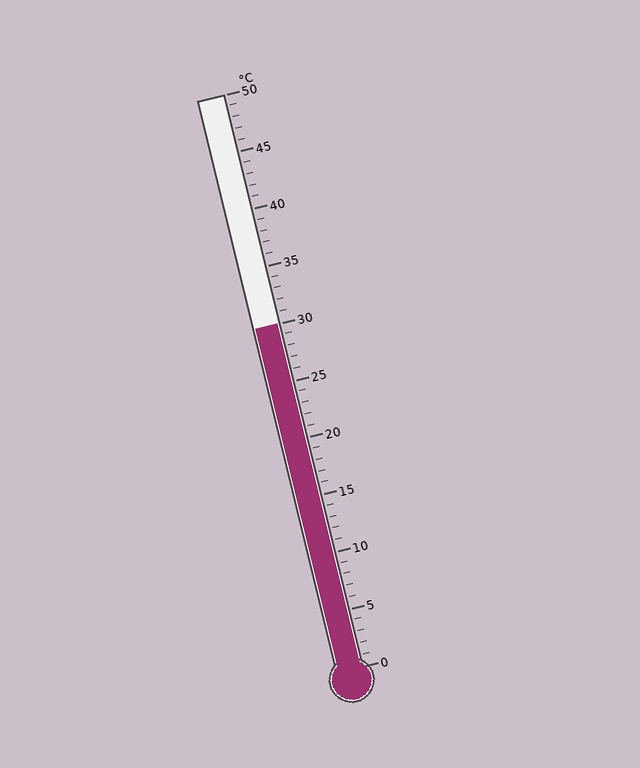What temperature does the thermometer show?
The thermometer shows approximately 30°C.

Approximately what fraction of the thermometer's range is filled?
The thermometer is filled to approximately 60% of its range.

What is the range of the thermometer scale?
The thermometer scale ranges from 0°C to 50°C.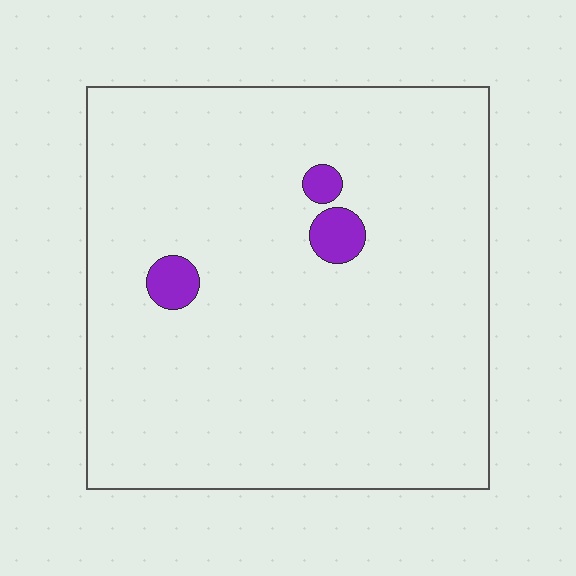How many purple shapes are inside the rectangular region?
3.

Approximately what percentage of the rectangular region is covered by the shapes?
Approximately 5%.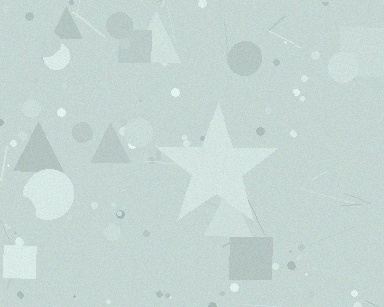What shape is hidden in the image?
A star is hidden in the image.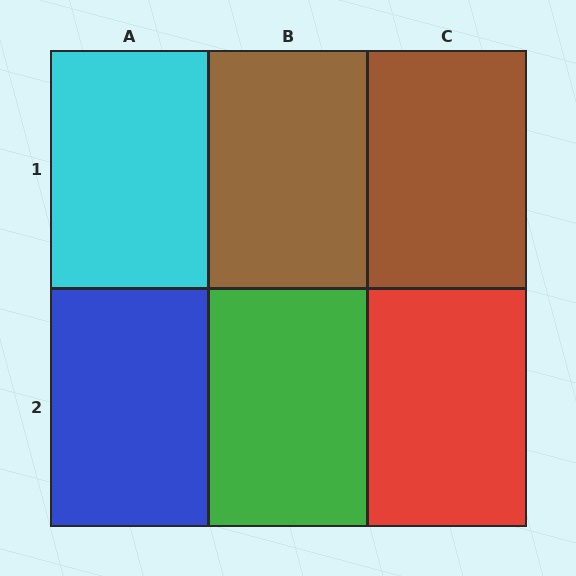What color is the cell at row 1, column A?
Cyan.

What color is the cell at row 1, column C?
Brown.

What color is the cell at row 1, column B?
Brown.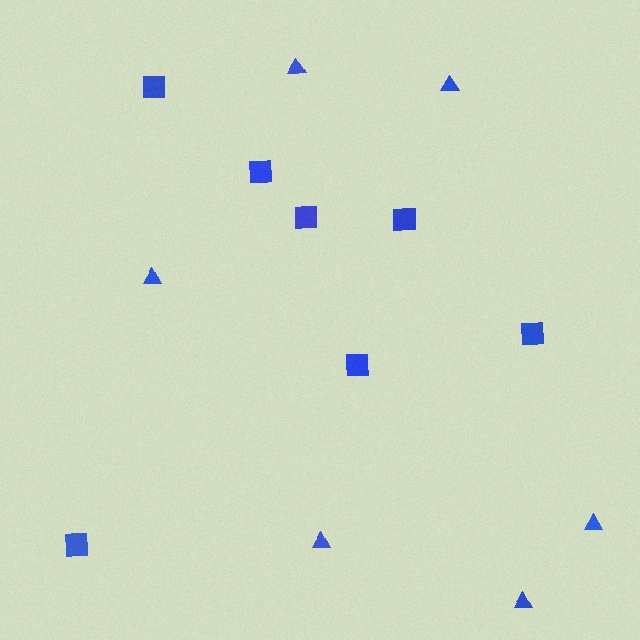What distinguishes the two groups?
There are 2 groups: one group of squares (7) and one group of triangles (6).